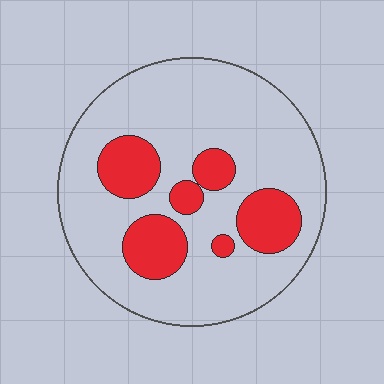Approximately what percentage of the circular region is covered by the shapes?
Approximately 25%.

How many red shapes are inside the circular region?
6.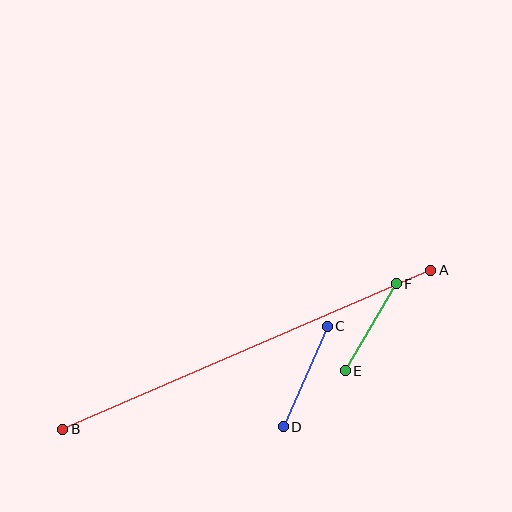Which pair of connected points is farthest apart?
Points A and B are farthest apart.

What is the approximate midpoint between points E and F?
The midpoint is at approximately (371, 327) pixels.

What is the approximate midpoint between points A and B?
The midpoint is at approximately (247, 350) pixels.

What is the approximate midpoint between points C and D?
The midpoint is at approximately (305, 376) pixels.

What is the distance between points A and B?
The distance is approximately 401 pixels.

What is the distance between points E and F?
The distance is approximately 101 pixels.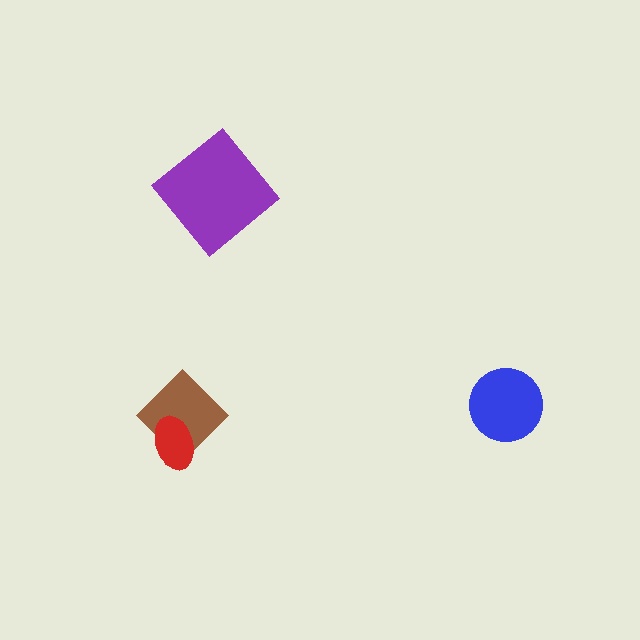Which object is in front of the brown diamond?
The red ellipse is in front of the brown diamond.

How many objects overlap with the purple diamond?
0 objects overlap with the purple diamond.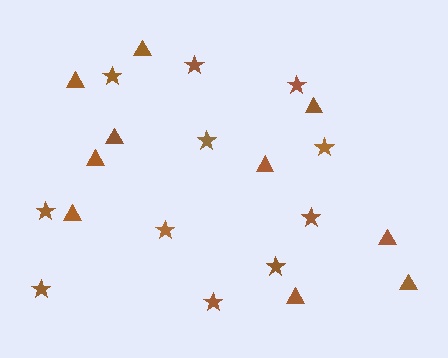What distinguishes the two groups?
There are 2 groups: one group of triangles (10) and one group of stars (11).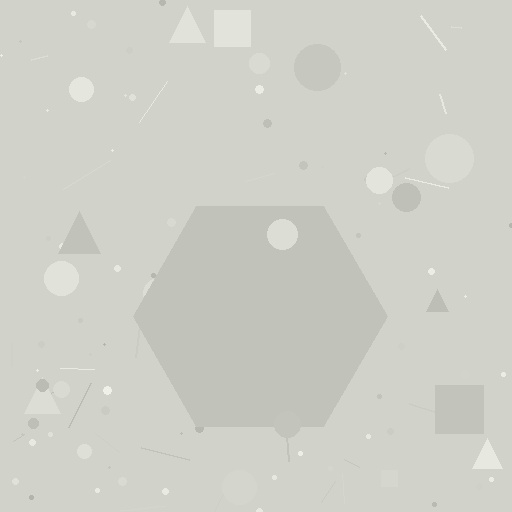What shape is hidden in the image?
A hexagon is hidden in the image.